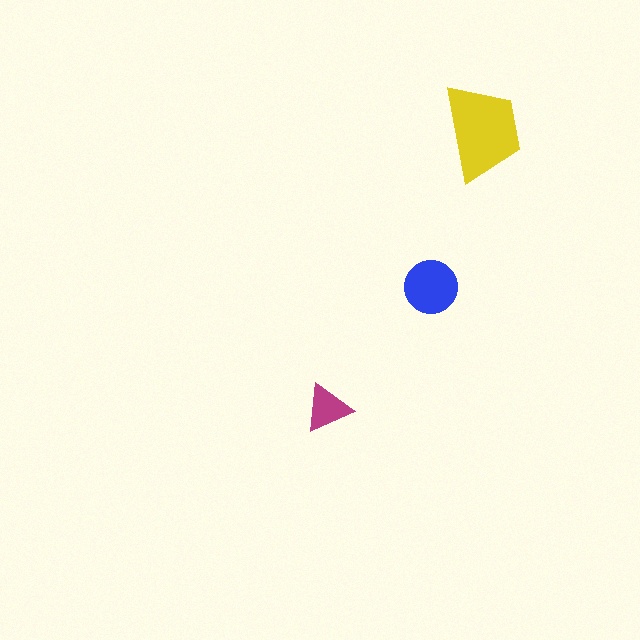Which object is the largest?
The yellow trapezoid.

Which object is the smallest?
The magenta triangle.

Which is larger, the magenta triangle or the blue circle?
The blue circle.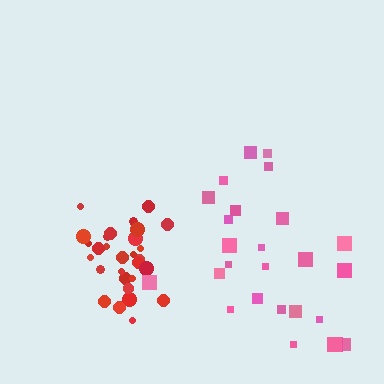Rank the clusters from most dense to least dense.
red, pink.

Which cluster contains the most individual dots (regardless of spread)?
Red (30).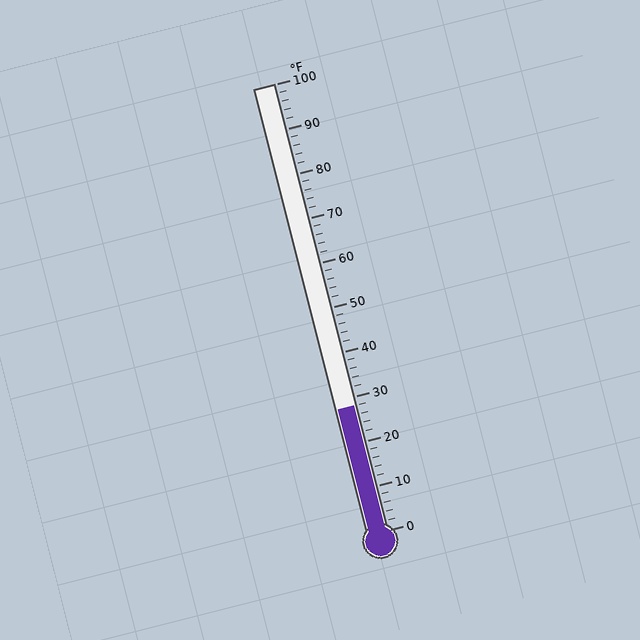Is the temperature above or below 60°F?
The temperature is below 60°F.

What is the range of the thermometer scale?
The thermometer scale ranges from 0°F to 100°F.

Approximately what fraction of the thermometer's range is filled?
The thermometer is filled to approximately 30% of its range.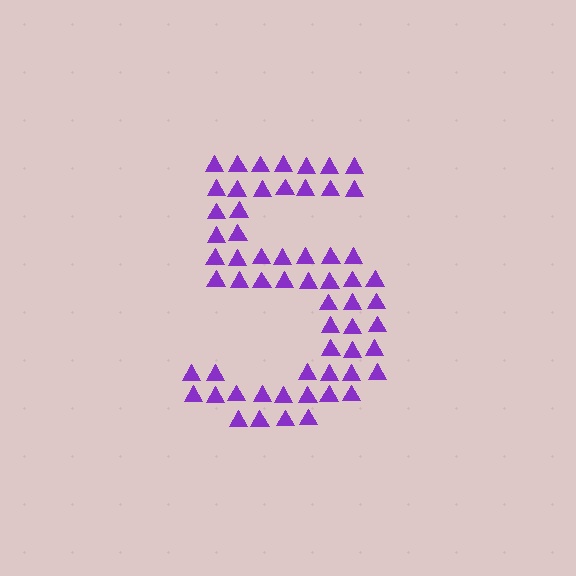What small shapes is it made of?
It is made of small triangles.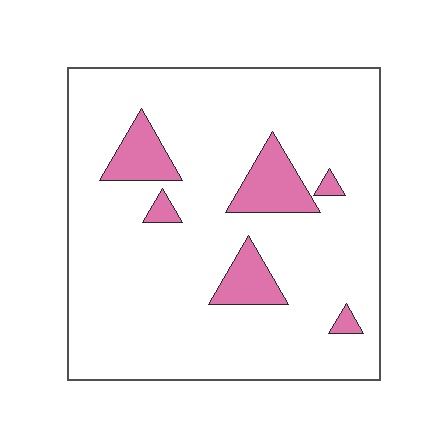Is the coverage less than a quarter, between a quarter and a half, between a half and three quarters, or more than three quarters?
Less than a quarter.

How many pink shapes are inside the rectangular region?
6.